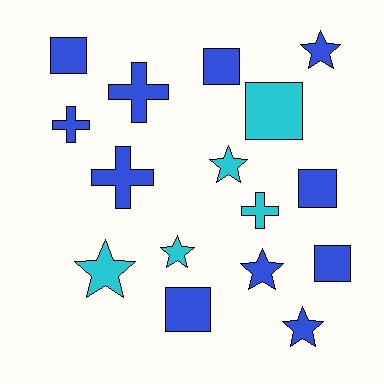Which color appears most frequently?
Blue, with 11 objects.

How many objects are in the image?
There are 16 objects.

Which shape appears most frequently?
Star, with 6 objects.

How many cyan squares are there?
There is 1 cyan square.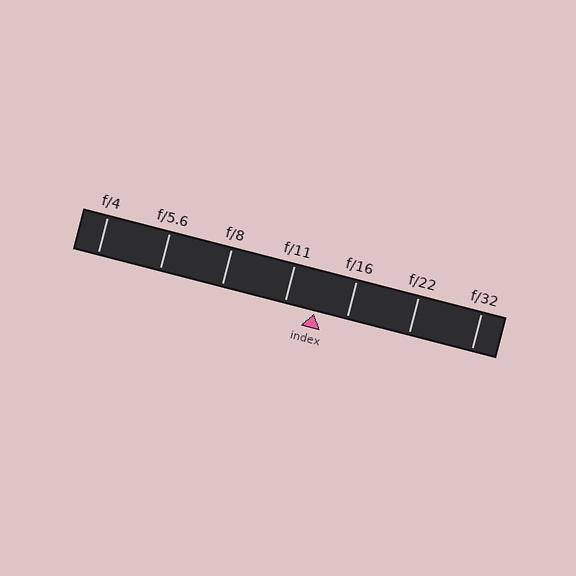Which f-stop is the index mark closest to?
The index mark is closest to f/11.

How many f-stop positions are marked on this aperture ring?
There are 7 f-stop positions marked.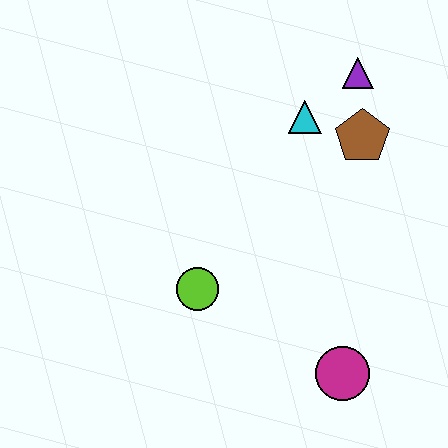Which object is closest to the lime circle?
The magenta circle is closest to the lime circle.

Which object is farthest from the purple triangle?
The magenta circle is farthest from the purple triangle.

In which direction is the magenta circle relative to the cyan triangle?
The magenta circle is below the cyan triangle.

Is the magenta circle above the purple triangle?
No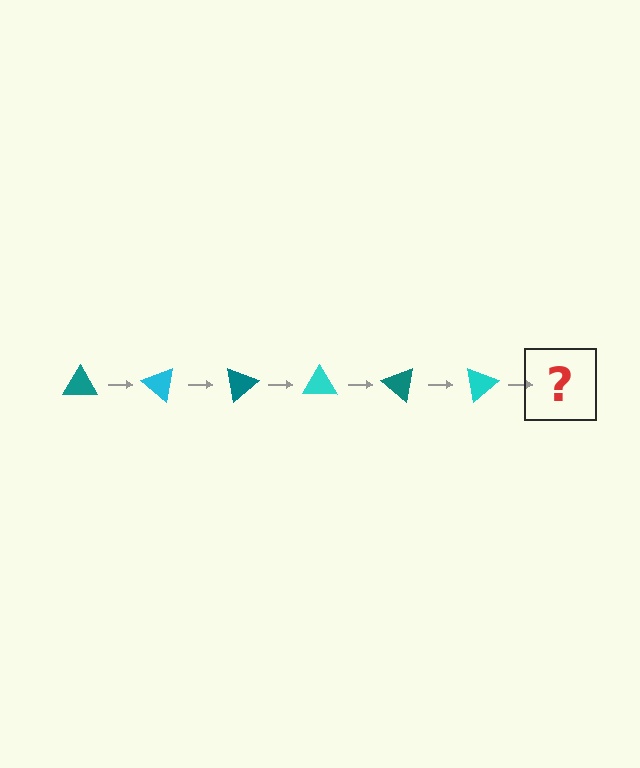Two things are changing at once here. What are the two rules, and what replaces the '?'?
The two rules are that it rotates 40 degrees each step and the color cycles through teal and cyan. The '?' should be a teal triangle, rotated 240 degrees from the start.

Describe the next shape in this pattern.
It should be a teal triangle, rotated 240 degrees from the start.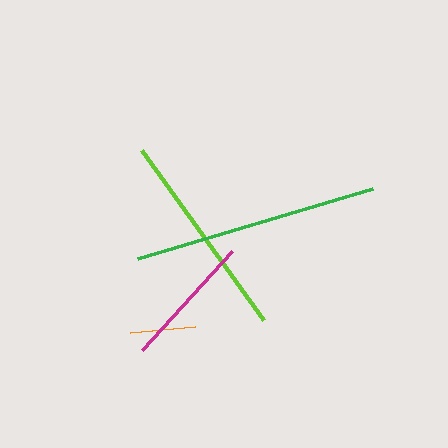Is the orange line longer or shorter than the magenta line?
The magenta line is longer than the orange line.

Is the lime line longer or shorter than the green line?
The green line is longer than the lime line.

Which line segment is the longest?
The green line is the longest at approximately 246 pixels.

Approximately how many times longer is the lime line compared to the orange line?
The lime line is approximately 3.2 times the length of the orange line.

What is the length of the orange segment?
The orange segment is approximately 66 pixels long.